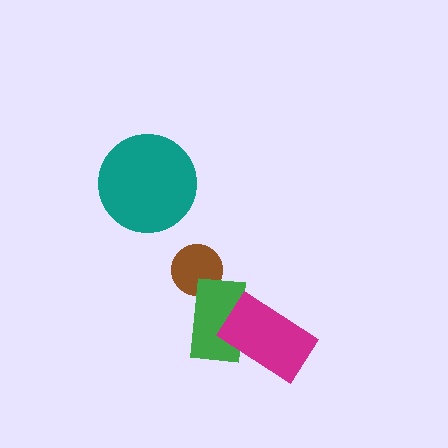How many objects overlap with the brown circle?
1 object overlaps with the brown circle.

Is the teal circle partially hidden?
No, no other shape covers it.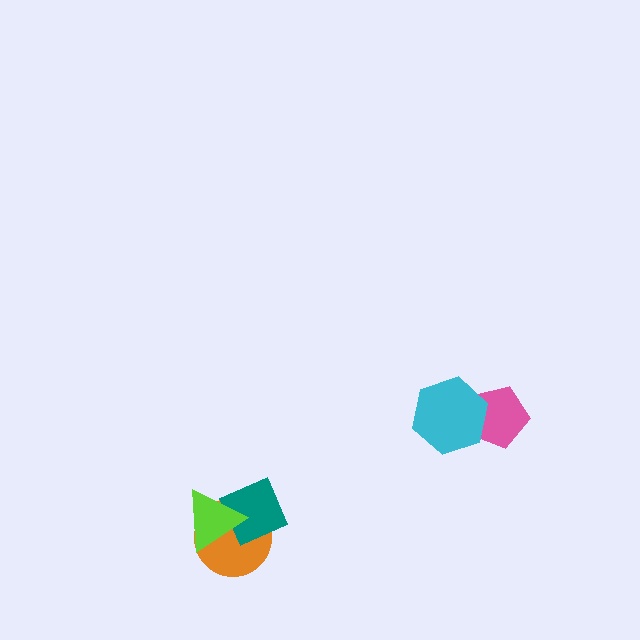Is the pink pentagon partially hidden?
Yes, it is partially covered by another shape.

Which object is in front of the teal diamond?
The lime triangle is in front of the teal diamond.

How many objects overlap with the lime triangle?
2 objects overlap with the lime triangle.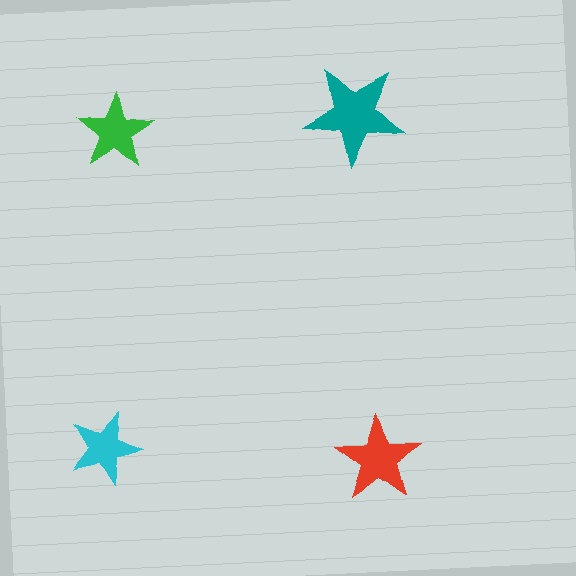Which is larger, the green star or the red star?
The red one.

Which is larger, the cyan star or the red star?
The red one.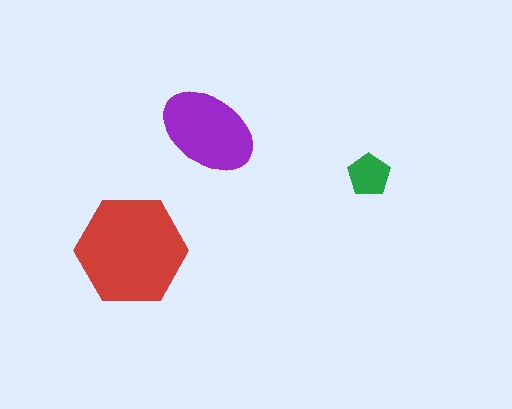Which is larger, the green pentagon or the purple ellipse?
The purple ellipse.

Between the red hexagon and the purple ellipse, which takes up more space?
The red hexagon.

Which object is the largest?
The red hexagon.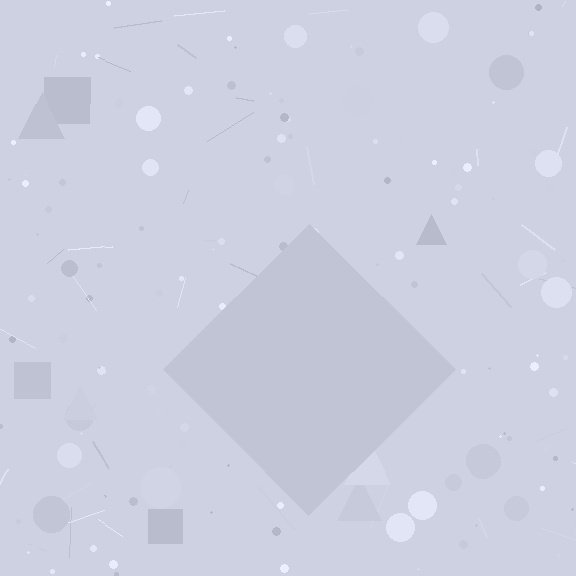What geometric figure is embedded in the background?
A diamond is embedded in the background.